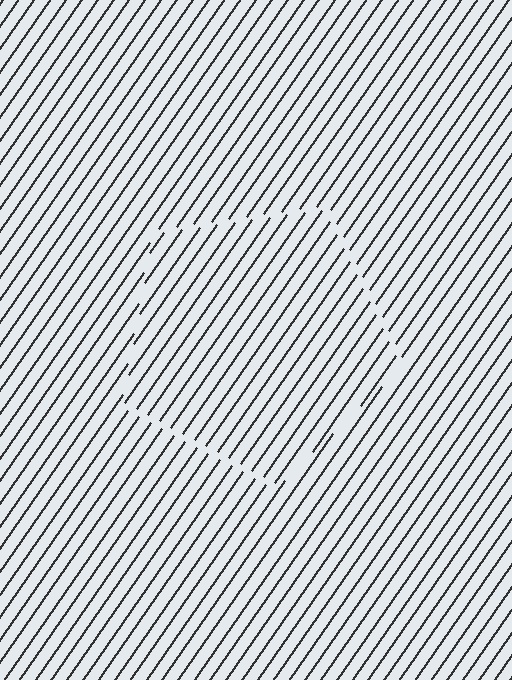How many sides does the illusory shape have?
5 sides — the line-ends trace a pentagon.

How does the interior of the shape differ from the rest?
The interior of the shape contains the same grating, shifted by half a period — the contour is defined by the phase discontinuity where line-ends from the inner and outer gratings abut.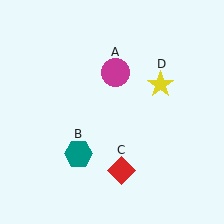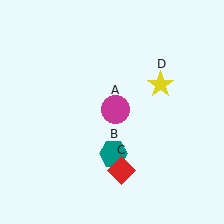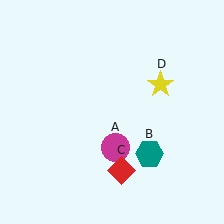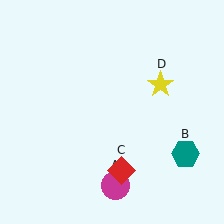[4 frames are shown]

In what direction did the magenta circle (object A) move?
The magenta circle (object A) moved down.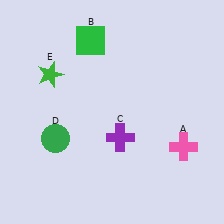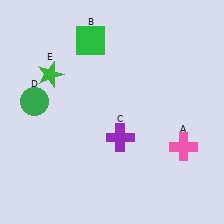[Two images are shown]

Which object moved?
The green circle (D) moved up.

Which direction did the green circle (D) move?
The green circle (D) moved up.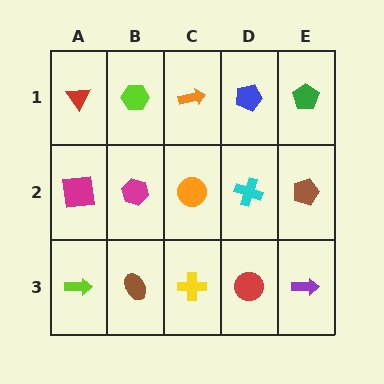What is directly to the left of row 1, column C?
A lime hexagon.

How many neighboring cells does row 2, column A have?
3.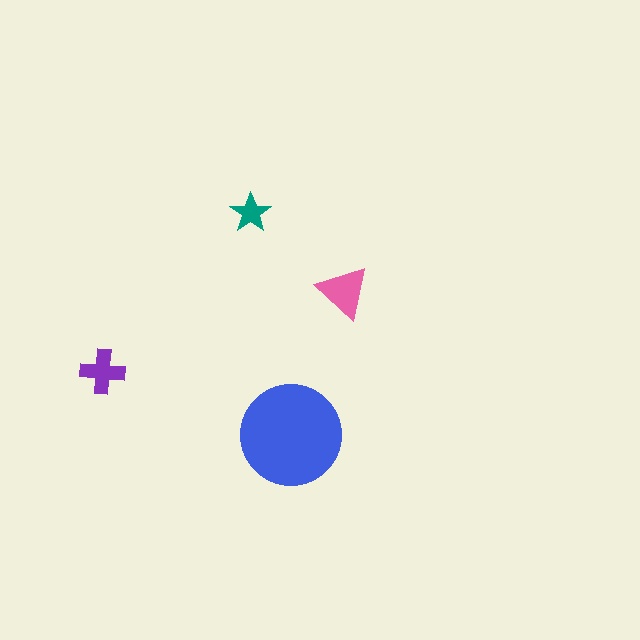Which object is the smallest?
The teal star.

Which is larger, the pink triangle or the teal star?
The pink triangle.